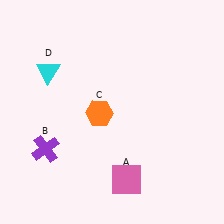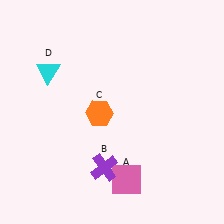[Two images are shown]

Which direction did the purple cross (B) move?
The purple cross (B) moved right.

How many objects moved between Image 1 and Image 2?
1 object moved between the two images.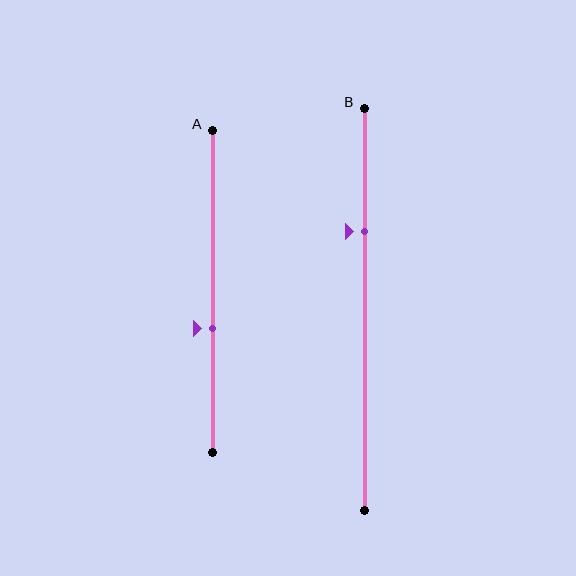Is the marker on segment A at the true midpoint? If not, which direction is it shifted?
No, the marker on segment A is shifted downward by about 12% of the segment length.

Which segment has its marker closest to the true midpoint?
Segment A has its marker closest to the true midpoint.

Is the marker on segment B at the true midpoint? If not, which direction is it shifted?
No, the marker on segment B is shifted upward by about 20% of the segment length.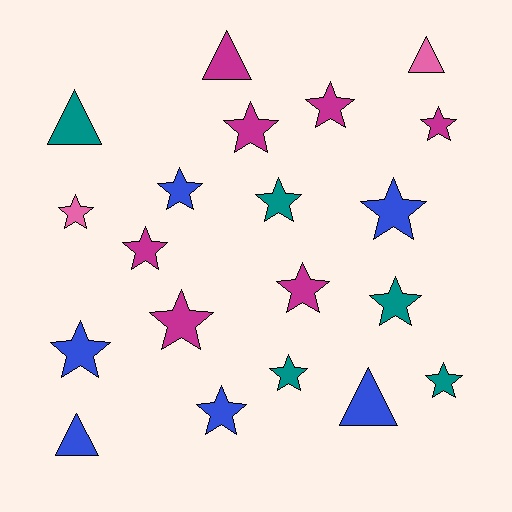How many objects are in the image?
There are 20 objects.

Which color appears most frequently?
Magenta, with 7 objects.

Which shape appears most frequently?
Star, with 15 objects.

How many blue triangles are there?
There are 2 blue triangles.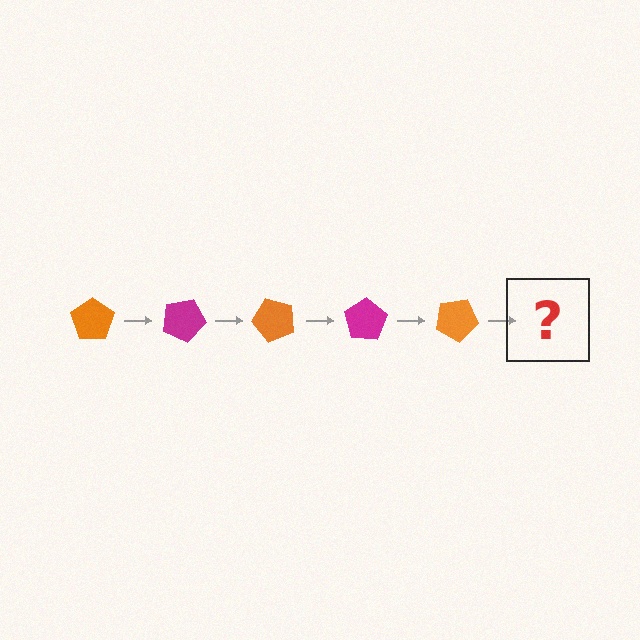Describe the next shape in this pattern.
It should be a magenta pentagon, rotated 125 degrees from the start.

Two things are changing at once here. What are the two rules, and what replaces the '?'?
The two rules are that it rotates 25 degrees each step and the color cycles through orange and magenta. The '?' should be a magenta pentagon, rotated 125 degrees from the start.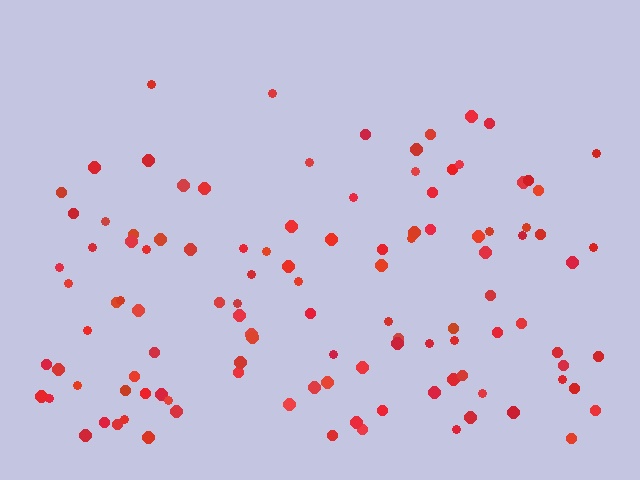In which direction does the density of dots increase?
From top to bottom, with the bottom side densest.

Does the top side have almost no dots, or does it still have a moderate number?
Still a moderate number, just noticeably fewer than the bottom.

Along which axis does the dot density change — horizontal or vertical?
Vertical.